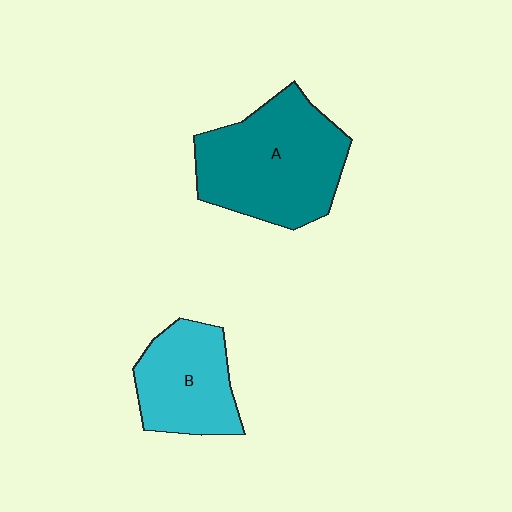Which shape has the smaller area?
Shape B (cyan).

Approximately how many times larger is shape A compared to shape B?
Approximately 1.6 times.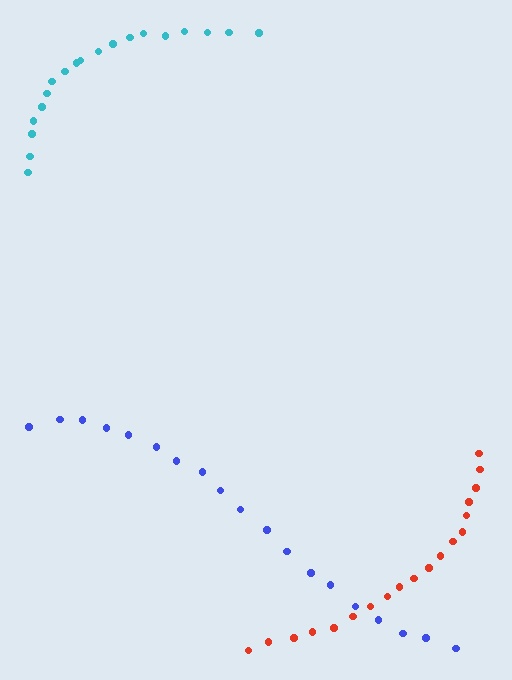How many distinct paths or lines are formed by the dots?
There are 3 distinct paths.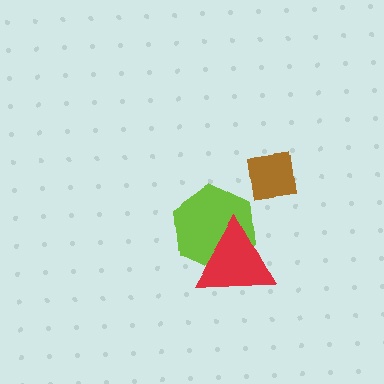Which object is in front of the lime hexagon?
The red triangle is in front of the lime hexagon.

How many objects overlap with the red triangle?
1 object overlaps with the red triangle.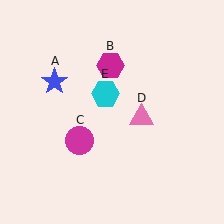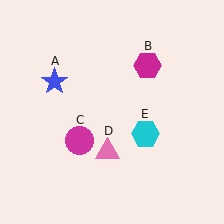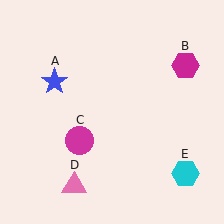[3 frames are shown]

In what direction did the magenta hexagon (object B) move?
The magenta hexagon (object B) moved right.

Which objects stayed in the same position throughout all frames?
Blue star (object A) and magenta circle (object C) remained stationary.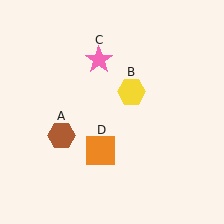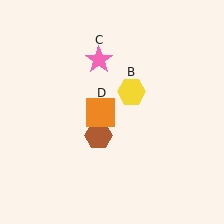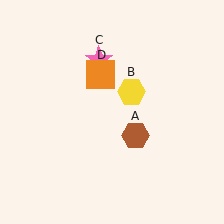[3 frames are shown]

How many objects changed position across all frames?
2 objects changed position: brown hexagon (object A), orange square (object D).